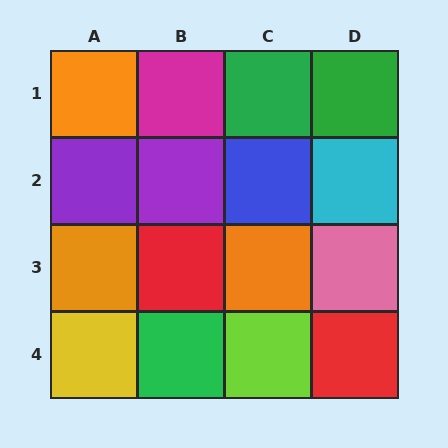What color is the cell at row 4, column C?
Lime.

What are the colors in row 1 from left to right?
Orange, magenta, green, green.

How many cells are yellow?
1 cell is yellow.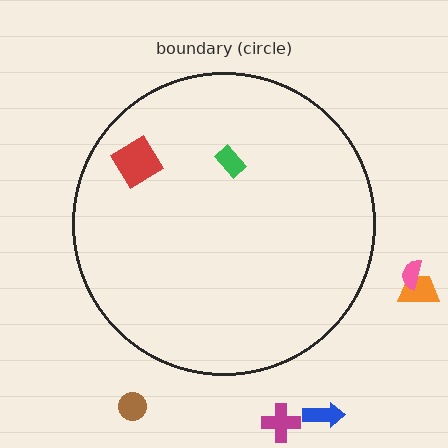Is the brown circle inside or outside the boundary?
Outside.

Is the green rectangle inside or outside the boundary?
Inside.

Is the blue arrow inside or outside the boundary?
Outside.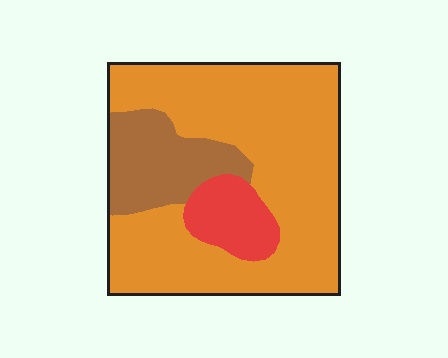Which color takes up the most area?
Orange, at roughly 70%.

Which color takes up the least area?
Red, at roughly 10%.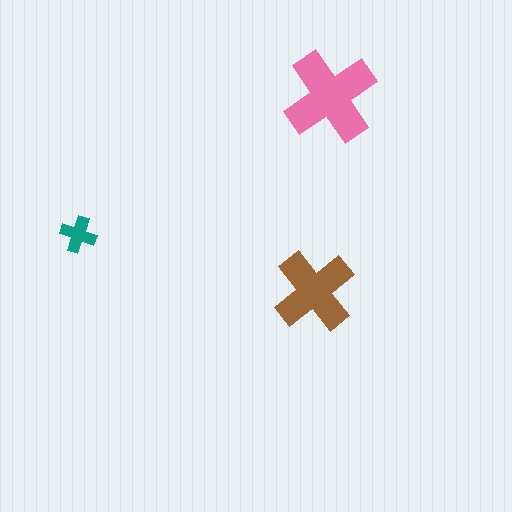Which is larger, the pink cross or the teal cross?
The pink one.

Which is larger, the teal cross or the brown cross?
The brown one.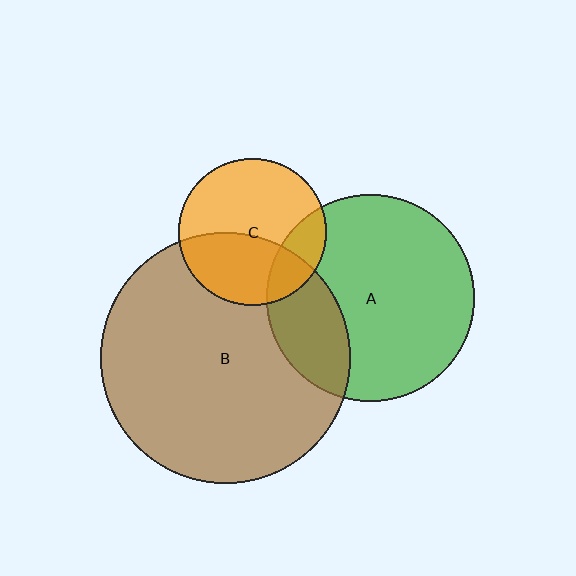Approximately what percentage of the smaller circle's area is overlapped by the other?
Approximately 40%.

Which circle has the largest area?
Circle B (brown).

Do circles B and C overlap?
Yes.